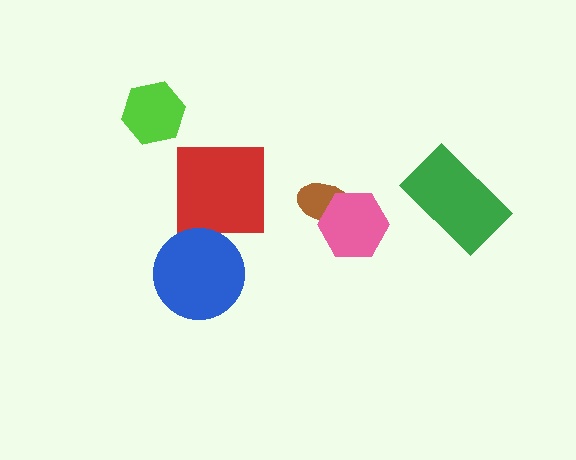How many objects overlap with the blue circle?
0 objects overlap with the blue circle.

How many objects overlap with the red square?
0 objects overlap with the red square.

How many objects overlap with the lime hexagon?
0 objects overlap with the lime hexagon.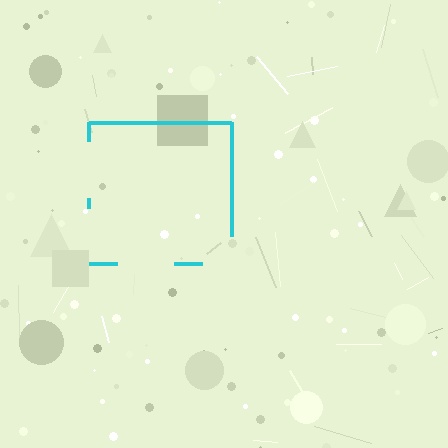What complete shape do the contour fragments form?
The contour fragments form a square.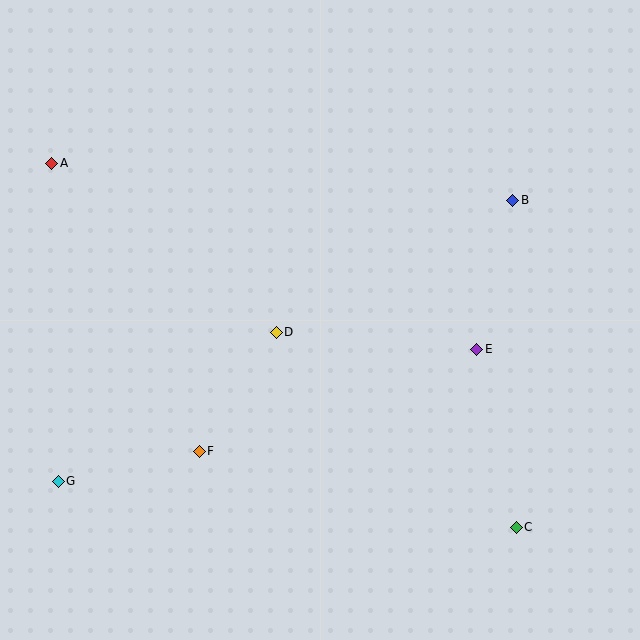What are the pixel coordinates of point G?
Point G is at (58, 481).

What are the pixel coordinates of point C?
Point C is at (516, 527).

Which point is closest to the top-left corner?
Point A is closest to the top-left corner.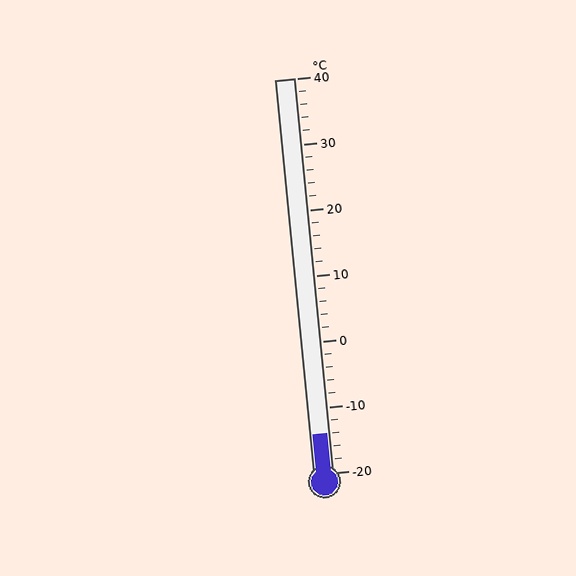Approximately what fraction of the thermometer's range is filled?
The thermometer is filled to approximately 10% of its range.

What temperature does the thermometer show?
The thermometer shows approximately -14°C.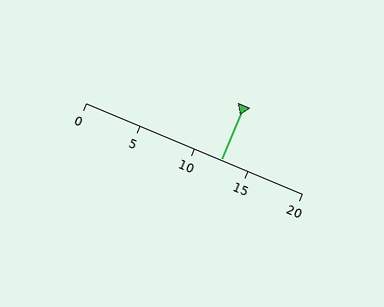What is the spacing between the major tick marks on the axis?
The major ticks are spaced 5 apart.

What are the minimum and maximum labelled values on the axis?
The axis runs from 0 to 20.